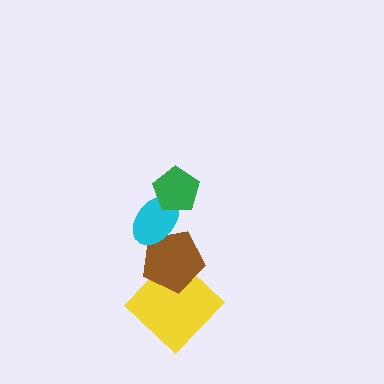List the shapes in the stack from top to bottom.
From top to bottom: the green pentagon, the cyan ellipse, the brown pentagon, the yellow diamond.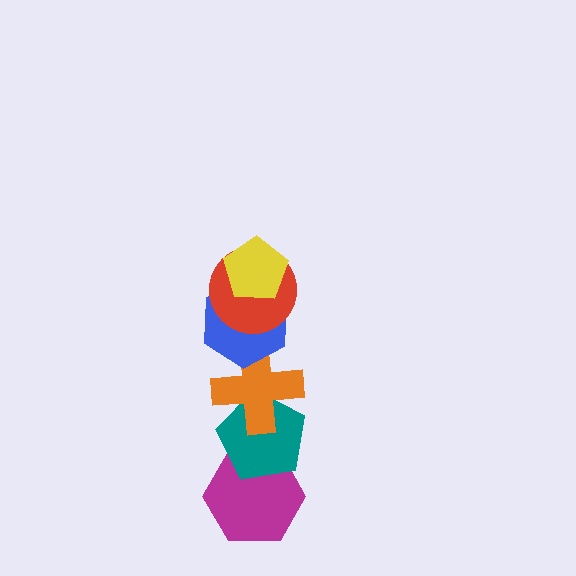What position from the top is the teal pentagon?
The teal pentagon is 5th from the top.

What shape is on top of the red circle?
The yellow pentagon is on top of the red circle.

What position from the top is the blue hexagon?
The blue hexagon is 3rd from the top.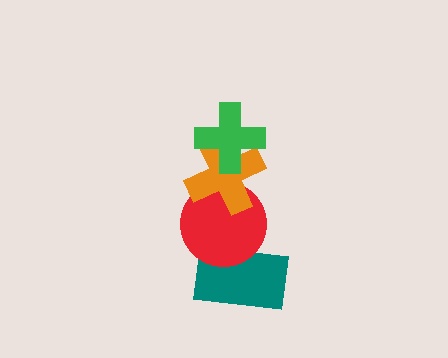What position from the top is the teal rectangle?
The teal rectangle is 4th from the top.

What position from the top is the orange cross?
The orange cross is 2nd from the top.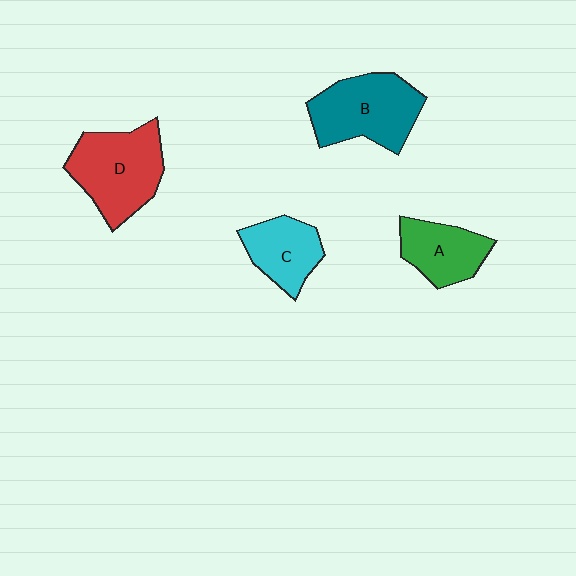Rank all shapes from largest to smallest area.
From largest to smallest: D (red), B (teal), A (green), C (cyan).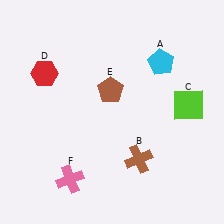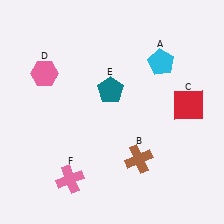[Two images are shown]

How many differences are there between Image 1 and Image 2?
There are 3 differences between the two images.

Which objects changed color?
C changed from lime to red. D changed from red to pink. E changed from brown to teal.